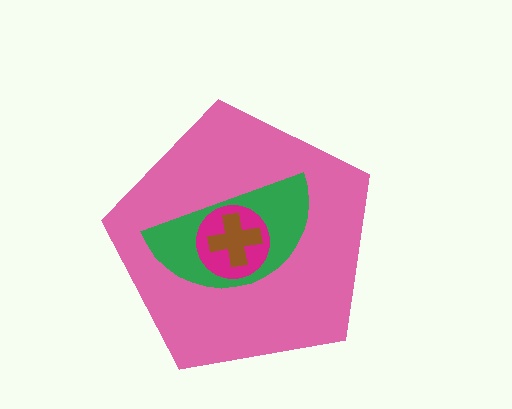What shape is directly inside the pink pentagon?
The green semicircle.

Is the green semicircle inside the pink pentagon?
Yes.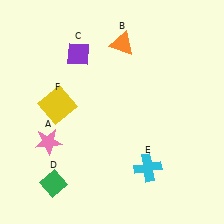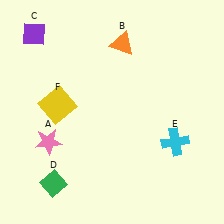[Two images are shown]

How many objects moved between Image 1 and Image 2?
2 objects moved between the two images.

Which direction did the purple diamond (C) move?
The purple diamond (C) moved left.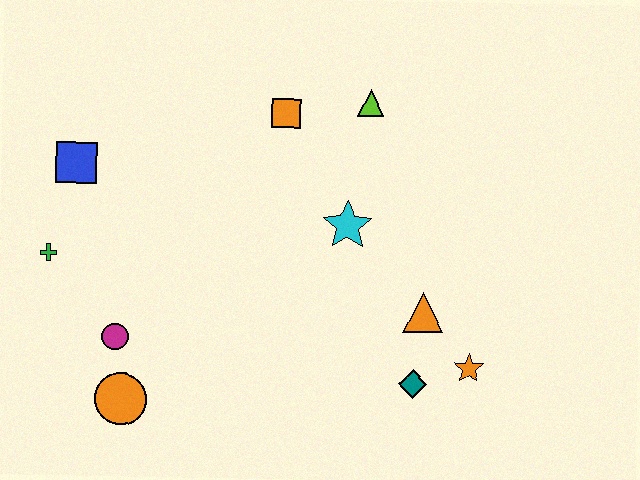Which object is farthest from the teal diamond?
The blue square is farthest from the teal diamond.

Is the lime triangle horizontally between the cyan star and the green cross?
No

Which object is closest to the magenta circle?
The orange circle is closest to the magenta circle.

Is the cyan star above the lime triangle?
No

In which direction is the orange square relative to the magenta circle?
The orange square is above the magenta circle.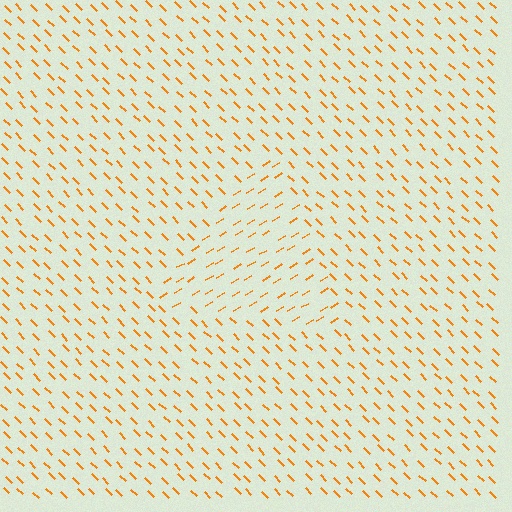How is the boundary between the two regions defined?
The boundary is defined purely by a change in line orientation (approximately 75 degrees difference). All lines are the same color and thickness.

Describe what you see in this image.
The image is filled with small orange line segments. A triangle region in the image has lines oriented differently from the surrounding lines, creating a visible texture boundary.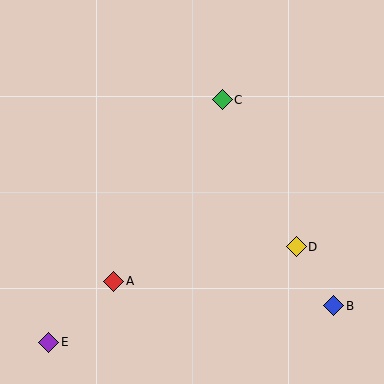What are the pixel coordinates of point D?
Point D is at (296, 247).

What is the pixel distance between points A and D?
The distance between A and D is 186 pixels.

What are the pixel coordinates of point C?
Point C is at (222, 100).